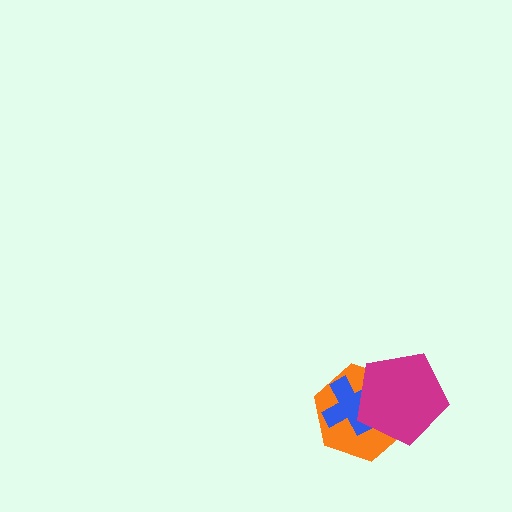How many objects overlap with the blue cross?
2 objects overlap with the blue cross.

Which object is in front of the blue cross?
The magenta pentagon is in front of the blue cross.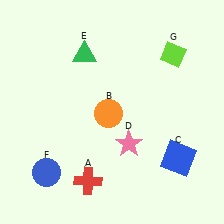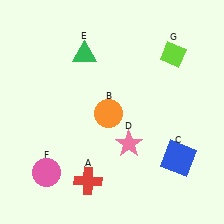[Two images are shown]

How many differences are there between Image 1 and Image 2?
There is 1 difference between the two images.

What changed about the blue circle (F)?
In Image 1, F is blue. In Image 2, it changed to pink.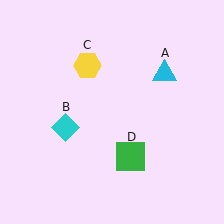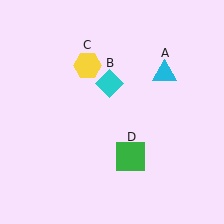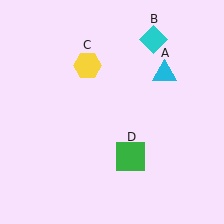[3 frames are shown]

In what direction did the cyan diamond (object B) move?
The cyan diamond (object B) moved up and to the right.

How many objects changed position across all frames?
1 object changed position: cyan diamond (object B).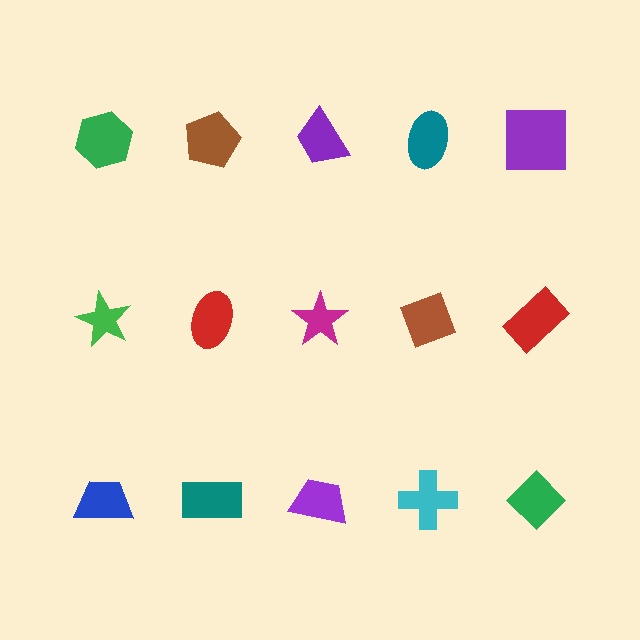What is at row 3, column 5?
A green diamond.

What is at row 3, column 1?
A blue trapezoid.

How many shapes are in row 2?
5 shapes.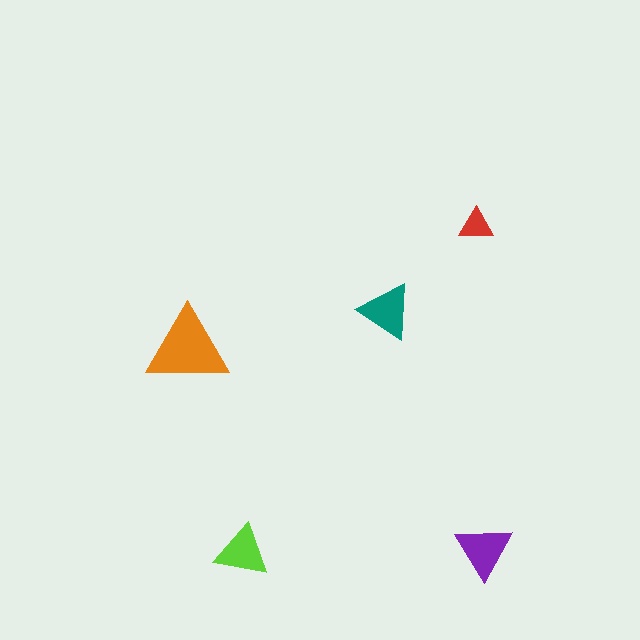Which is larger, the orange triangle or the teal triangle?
The orange one.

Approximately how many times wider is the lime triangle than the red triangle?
About 1.5 times wider.